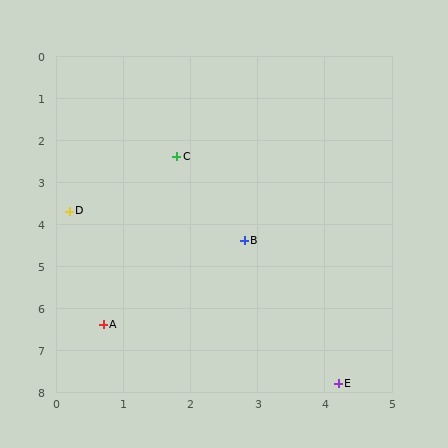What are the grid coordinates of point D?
Point D is at approximately (0.2, 3.7).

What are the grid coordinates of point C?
Point C is at approximately (1.8, 2.4).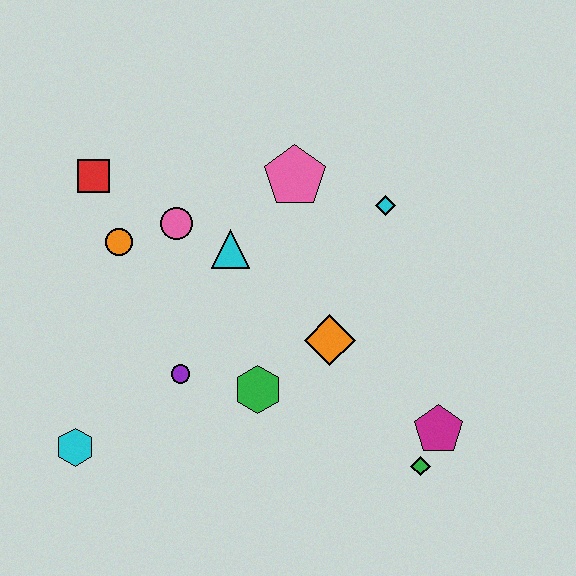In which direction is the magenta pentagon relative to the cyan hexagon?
The magenta pentagon is to the right of the cyan hexagon.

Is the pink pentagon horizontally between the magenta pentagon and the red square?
Yes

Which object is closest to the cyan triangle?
The pink circle is closest to the cyan triangle.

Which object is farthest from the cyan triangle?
The green diamond is farthest from the cyan triangle.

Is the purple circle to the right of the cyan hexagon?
Yes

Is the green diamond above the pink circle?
No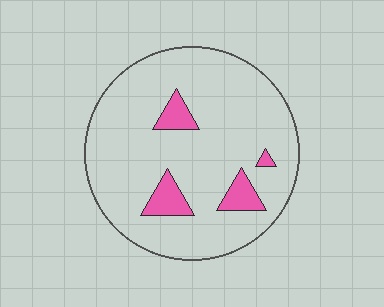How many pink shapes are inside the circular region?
4.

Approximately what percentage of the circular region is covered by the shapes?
Approximately 10%.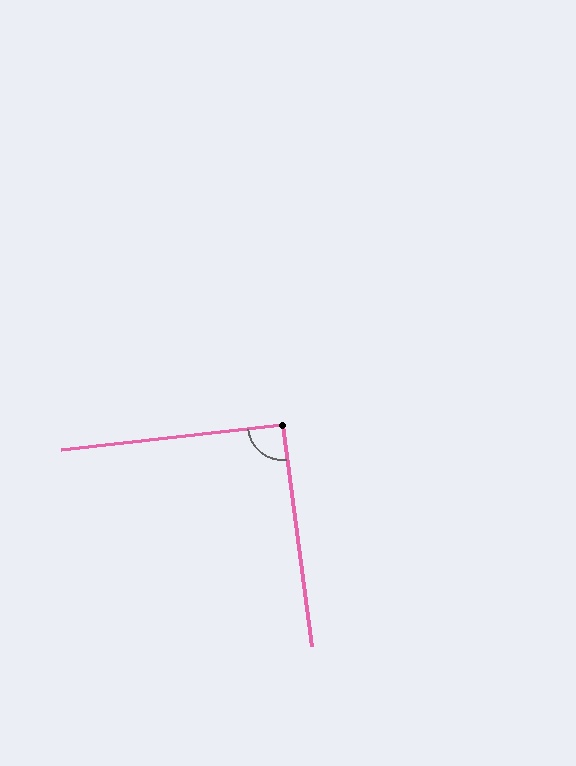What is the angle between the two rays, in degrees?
Approximately 91 degrees.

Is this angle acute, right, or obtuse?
It is approximately a right angle.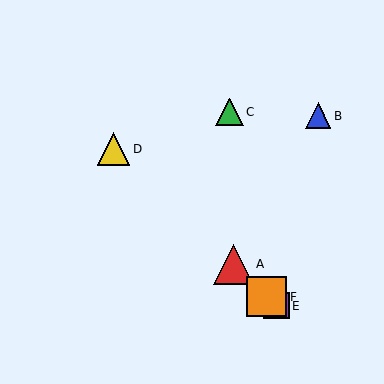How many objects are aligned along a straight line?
4 objects (A, D, E, F) are aligned along a straight line.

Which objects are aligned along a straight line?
Objects A, D, E, F are aligned along a straight line.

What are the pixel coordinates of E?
Object E is at (276, 306).